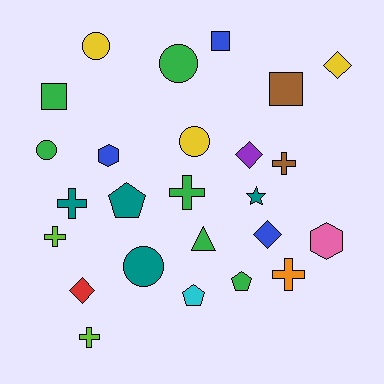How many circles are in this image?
There are 5 circles.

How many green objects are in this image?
There are 6 green objects.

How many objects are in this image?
There are 25 objects.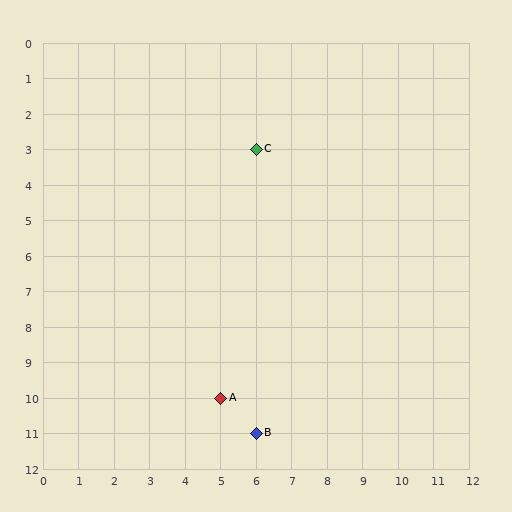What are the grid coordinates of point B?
Point B is at grid coordinates (6, 11).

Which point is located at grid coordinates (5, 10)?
Point A is at (5, 10).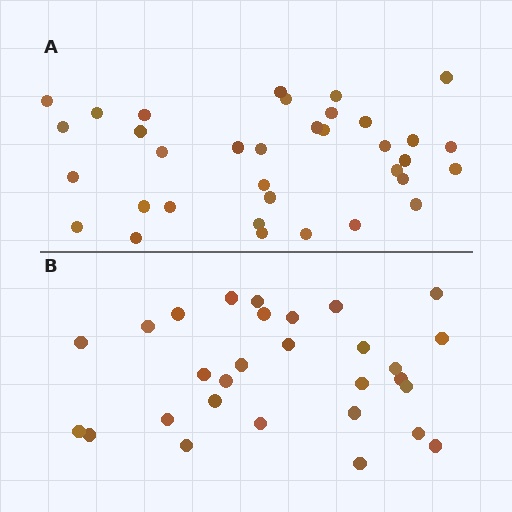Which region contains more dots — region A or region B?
Region A (the top region) has more dots.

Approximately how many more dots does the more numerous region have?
Region A has about 6 more dots than region B.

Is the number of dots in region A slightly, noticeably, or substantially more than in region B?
Region A has only slightly more — the two regions are fairly close. The ratio is roughly 1.2 to 1.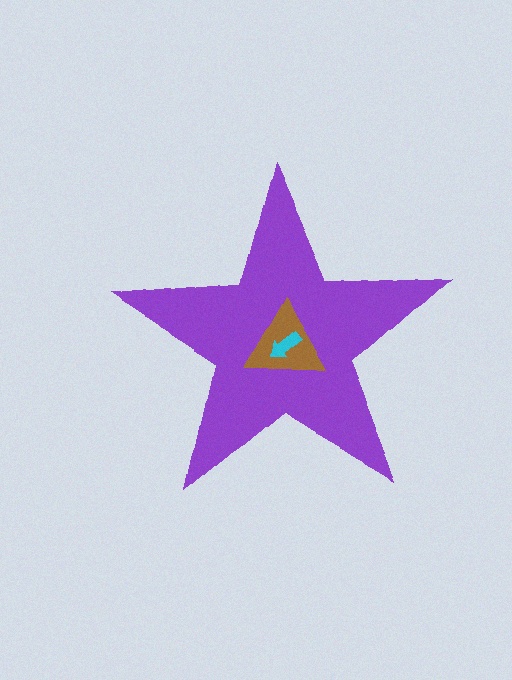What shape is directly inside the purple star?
The brown triangle.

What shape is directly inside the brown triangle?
The cyan arrow.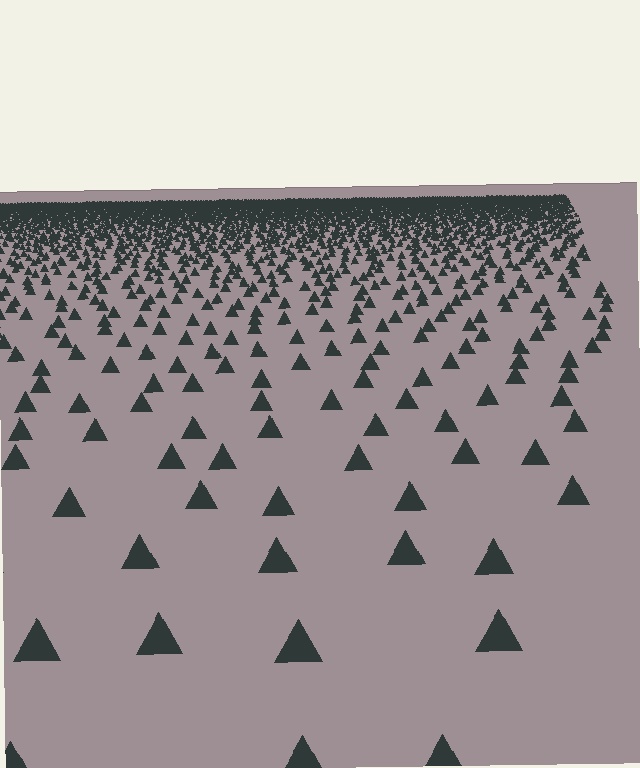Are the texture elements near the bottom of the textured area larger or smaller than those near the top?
Larger. Near the bottom, elements are closer to the viewer and appear at a bigger on-screen size.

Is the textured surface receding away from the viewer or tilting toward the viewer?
The surface is receding away from the viewer. Texture elements get smaller and denser toward the top.